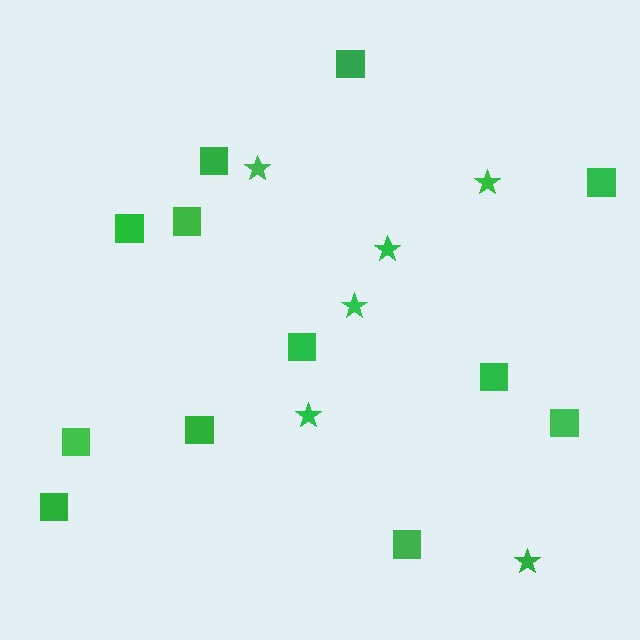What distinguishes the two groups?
There are 2 groups: one group of squares (12) and one group of stars (6).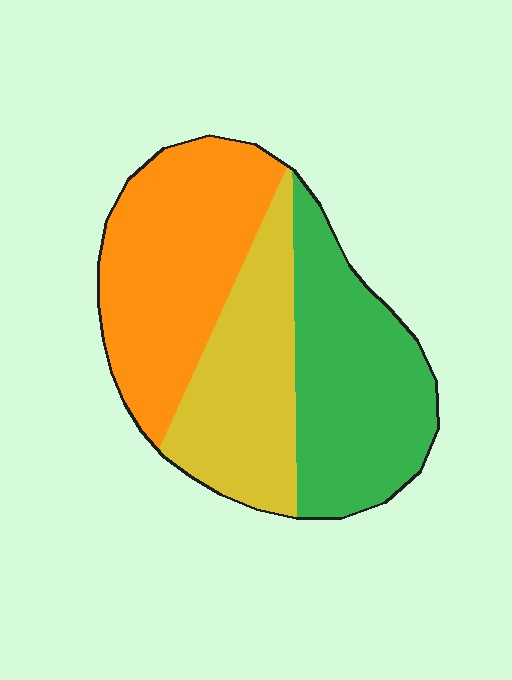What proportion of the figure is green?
Green covers 35% of the figure.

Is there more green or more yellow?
Green.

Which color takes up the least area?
Yellow, at roughly 30%.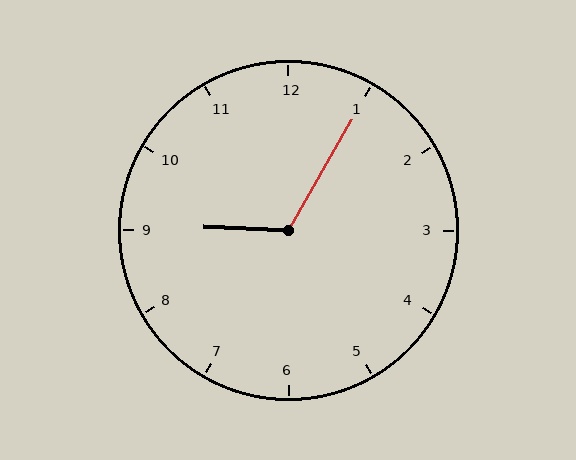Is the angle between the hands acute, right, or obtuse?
It is obtuse.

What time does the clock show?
9:05.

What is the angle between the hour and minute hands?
Approximately 118 degrees.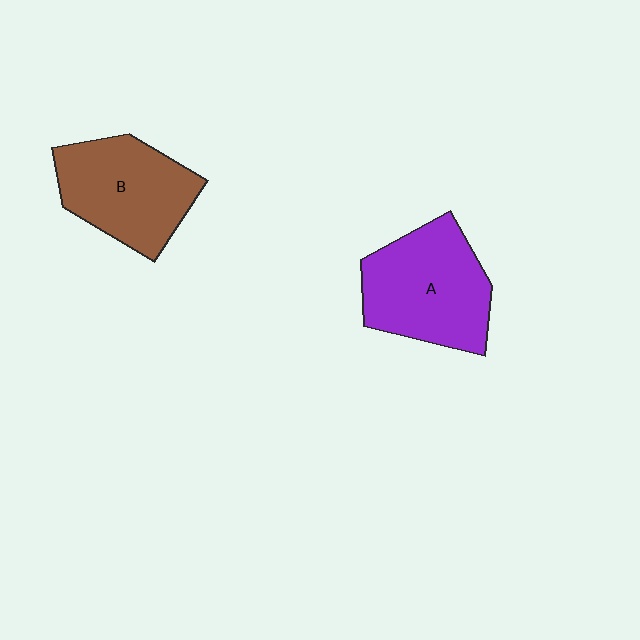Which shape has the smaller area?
Shape B (brown).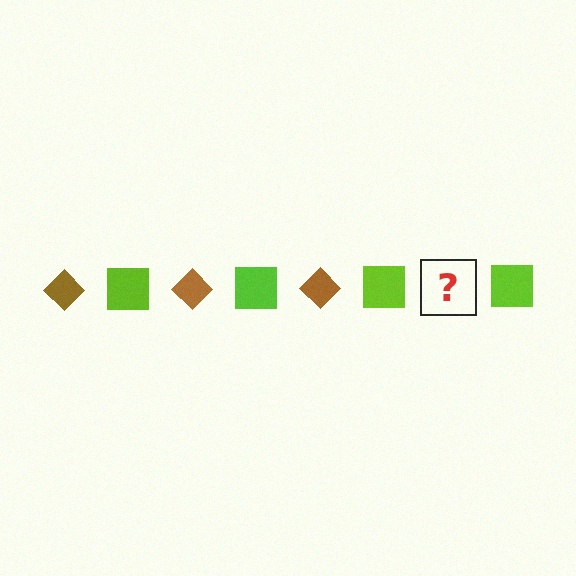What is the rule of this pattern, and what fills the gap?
The rule is that the pattern alternates between brown diamond and lime square. The gap should be filled with a brown diamond.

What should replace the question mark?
The question mark should be replaced with a brown diamond.